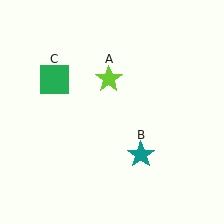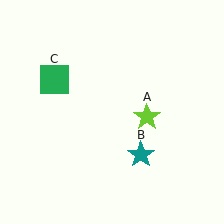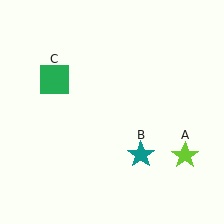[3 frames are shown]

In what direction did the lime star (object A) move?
The lime star (object A) moved down and to the right.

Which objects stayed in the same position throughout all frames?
Teal star (object B) and green square (object C) remained stationary.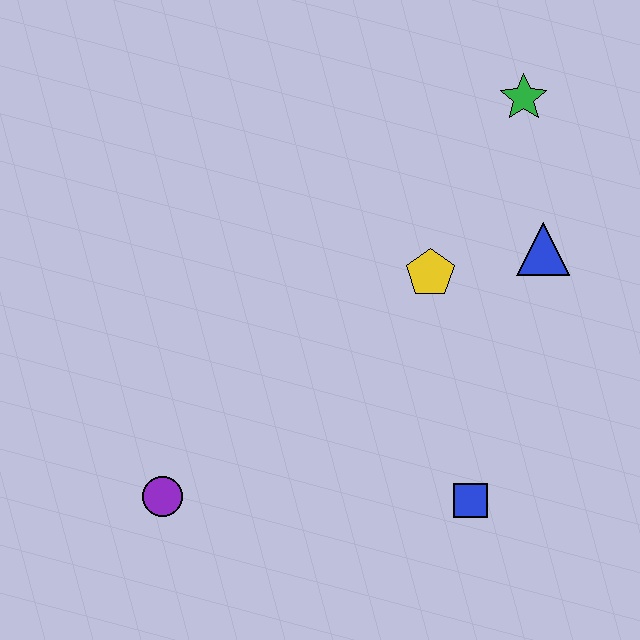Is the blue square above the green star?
No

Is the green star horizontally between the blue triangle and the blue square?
Yes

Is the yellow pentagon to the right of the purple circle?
Yes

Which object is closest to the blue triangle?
The yellow pentagon is closest to the blue triangle.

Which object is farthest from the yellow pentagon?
The purple circle is farthest from the yellow pentagon.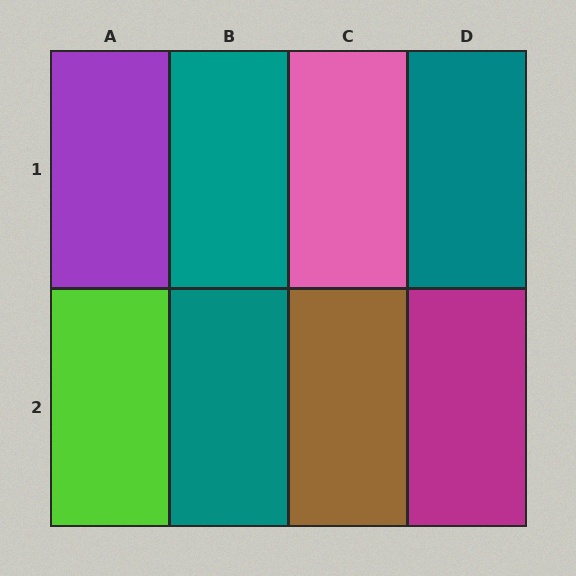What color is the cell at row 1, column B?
Teal.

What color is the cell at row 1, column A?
Purple.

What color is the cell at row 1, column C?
Pink.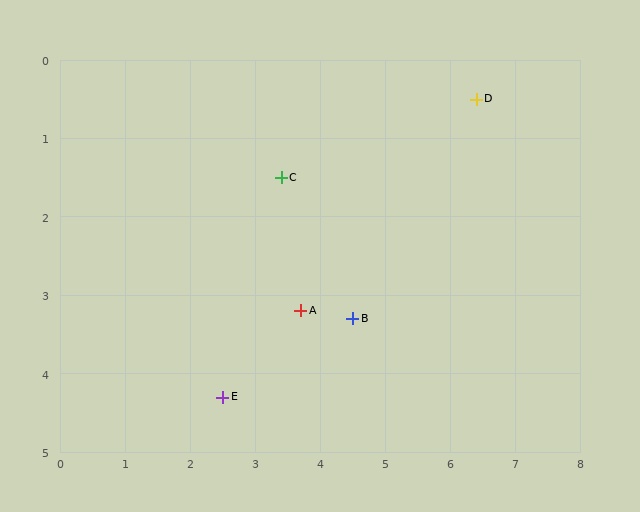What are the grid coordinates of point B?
Point B is at approximately (4.5, 3.3).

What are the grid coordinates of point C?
Point C is at approximately (3.4, 1.5).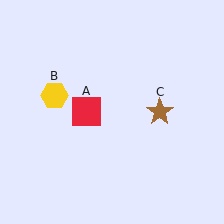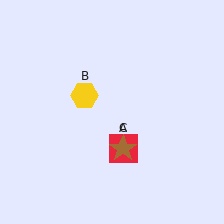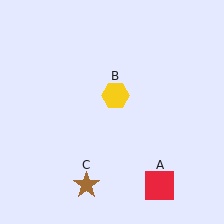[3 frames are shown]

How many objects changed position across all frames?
3 objects changed position: red square (object A), yellow hexagon (object B), brown star (object C).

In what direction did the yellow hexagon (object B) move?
The yellow hexagon (object B) moved right.